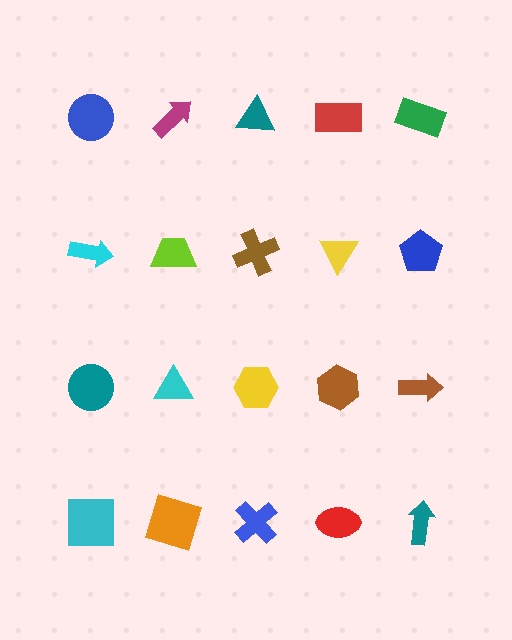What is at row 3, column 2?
A cyan triangle.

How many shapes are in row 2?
5 shapes.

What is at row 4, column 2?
An orange square.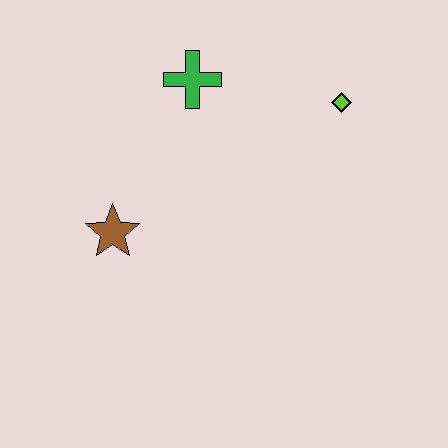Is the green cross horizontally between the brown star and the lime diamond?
Yes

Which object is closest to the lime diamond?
The green cross is closest to the lime diamond.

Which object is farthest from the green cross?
The brown star is farthest from the green cross.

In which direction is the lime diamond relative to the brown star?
The lime diamond is to the right of the brown star.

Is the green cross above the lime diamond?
Yes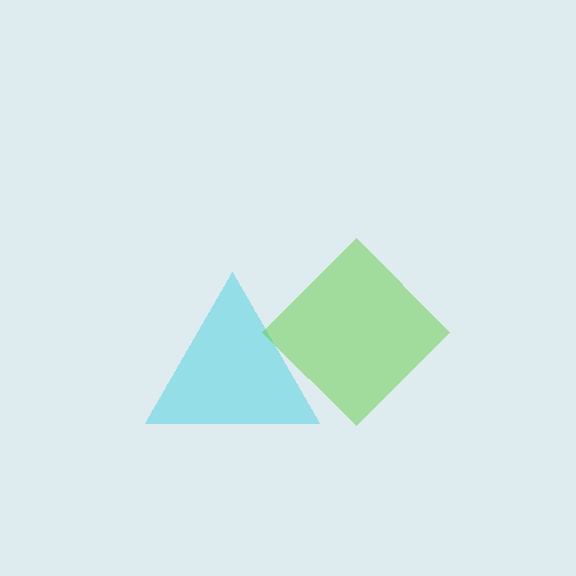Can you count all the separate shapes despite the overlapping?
Yes, there are 2 separate shapes.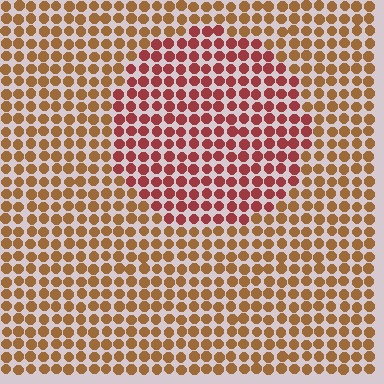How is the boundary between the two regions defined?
The boundary is defined purely by a slight shift in hue (about 34 degrees). Spacing, size, and orientation are identical on both sides.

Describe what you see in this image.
The image is filled with small brown elements in a uniform arrangement. A circle-shaped region is visible where the elements are tinted to a slightly different hue, forming a subtle color boundary.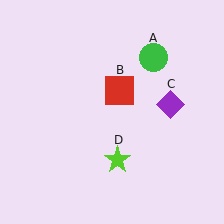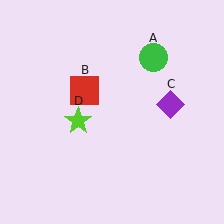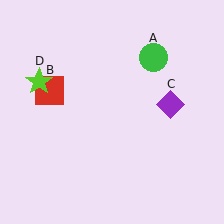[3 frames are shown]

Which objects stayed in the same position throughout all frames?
Green circle (object A) and purple diamond (object C) remained stationary.